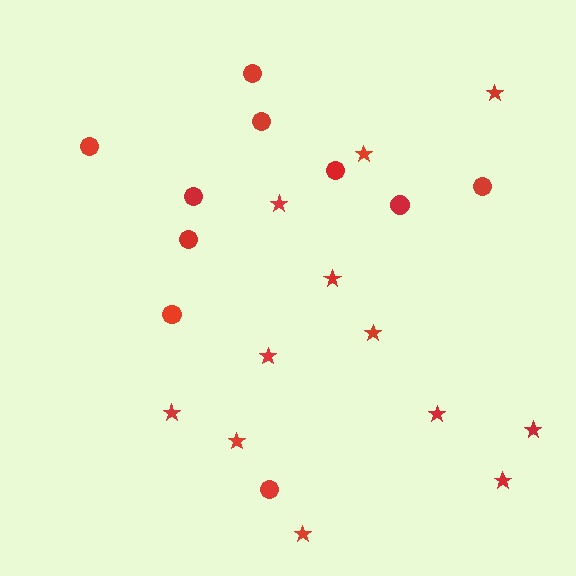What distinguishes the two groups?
There are 2 groups: one group of circles (10) and one group of stars (12).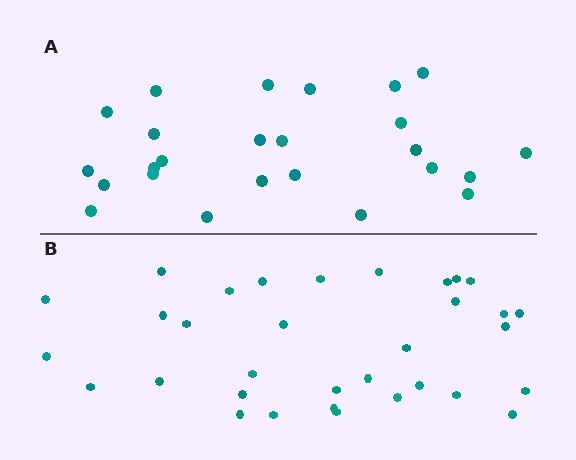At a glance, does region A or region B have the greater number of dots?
Region B (the bottom region) has more dots.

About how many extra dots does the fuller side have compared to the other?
Region B has roughly 8 or so more dots than region A.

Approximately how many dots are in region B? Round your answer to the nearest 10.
About 30 dots. (The exact count is 33, which rounds to 30.)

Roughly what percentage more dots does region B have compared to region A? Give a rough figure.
About 30% more.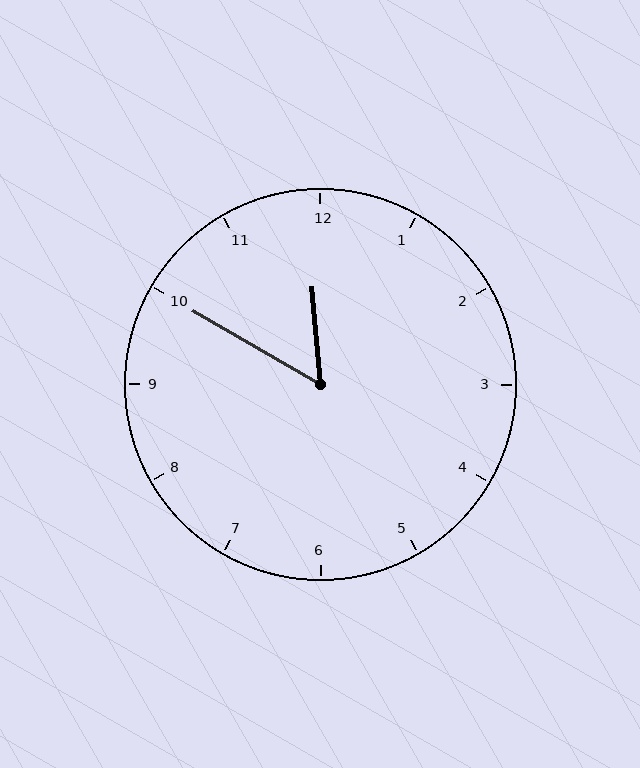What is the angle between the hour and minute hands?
Approximately 55 degrees.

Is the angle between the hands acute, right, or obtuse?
It is acute.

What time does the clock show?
11:50.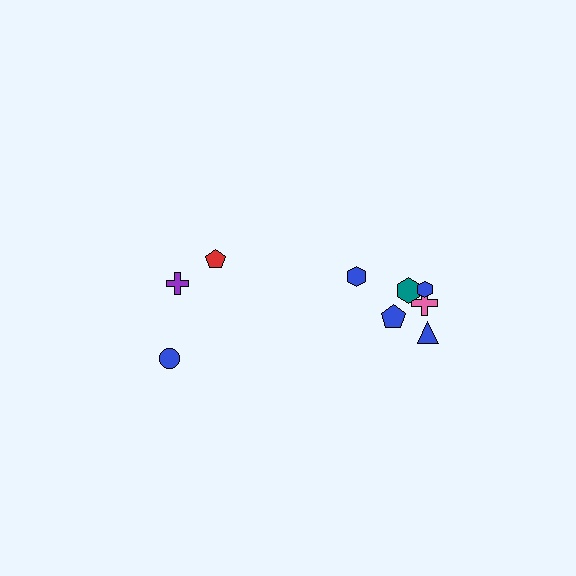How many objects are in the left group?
There are 3 objects.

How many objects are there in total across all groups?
There are 9 objects.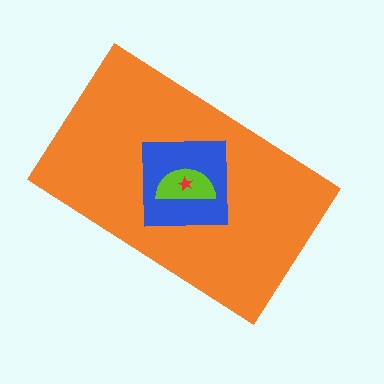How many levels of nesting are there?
4.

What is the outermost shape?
The orange rectangle.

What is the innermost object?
The red star.